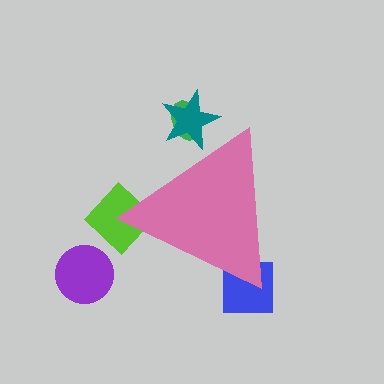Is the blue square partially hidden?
Yes, the blue square is partially hidden behind the pink triangle.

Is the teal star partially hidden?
Yes, the teal star is partially hidden behind the pink triangle.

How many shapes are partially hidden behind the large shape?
4 shapes are partially hidden.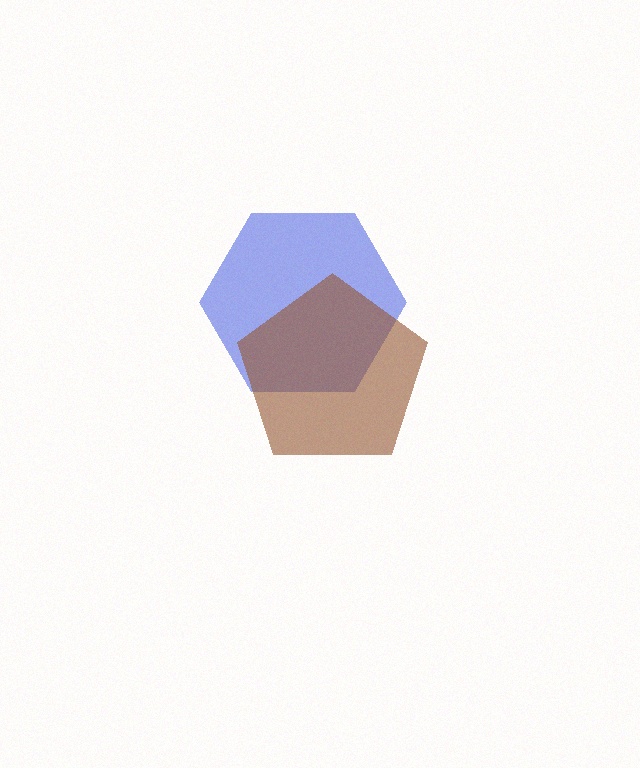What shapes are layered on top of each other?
The layered shapes are: a blue hexagon, a brown pentagon.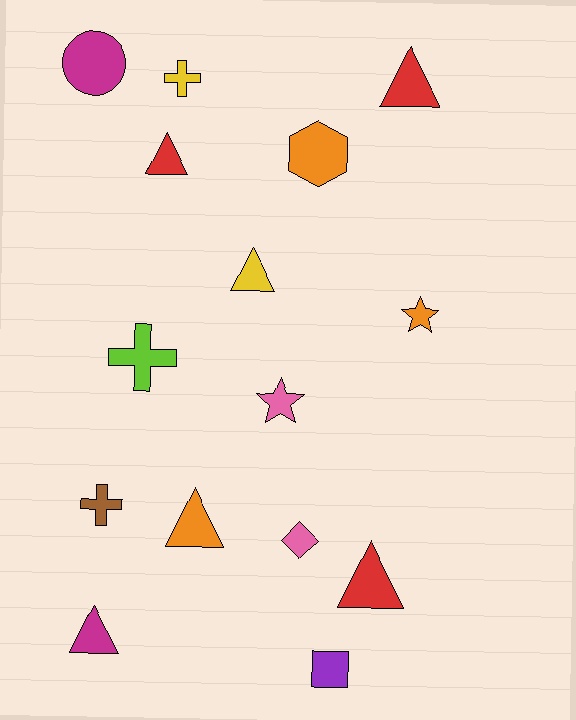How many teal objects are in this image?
There are no teal objects.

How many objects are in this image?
There are 15 objects.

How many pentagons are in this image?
There are no pentagons.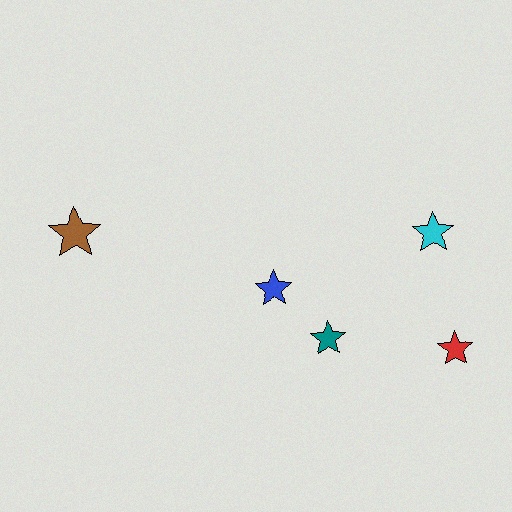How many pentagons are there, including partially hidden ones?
There are no pentagons.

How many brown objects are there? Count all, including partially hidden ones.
There is 1 brown object.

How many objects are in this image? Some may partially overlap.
There are 5 objects.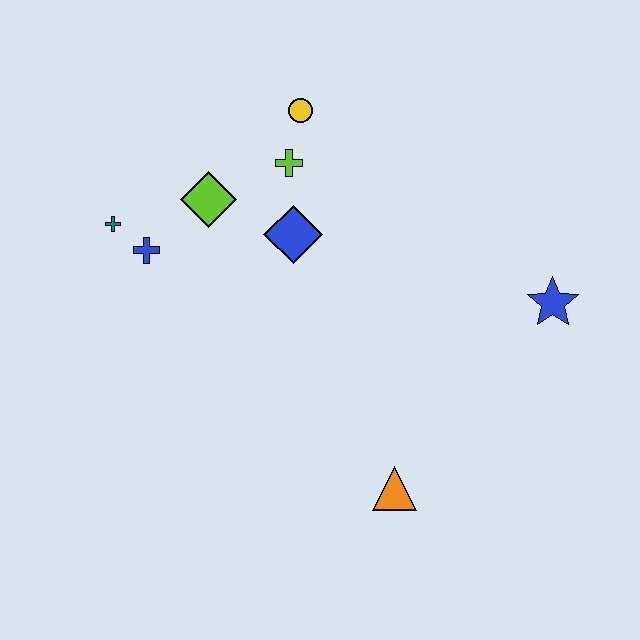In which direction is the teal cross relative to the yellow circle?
The teal cross is to the left of the yellow circle.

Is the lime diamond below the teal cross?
No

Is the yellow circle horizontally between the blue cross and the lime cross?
No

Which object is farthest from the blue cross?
The blue star is farthest from the blue cross.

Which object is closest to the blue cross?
The teal cross is closest to the blue cross.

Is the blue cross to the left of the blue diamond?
Yes